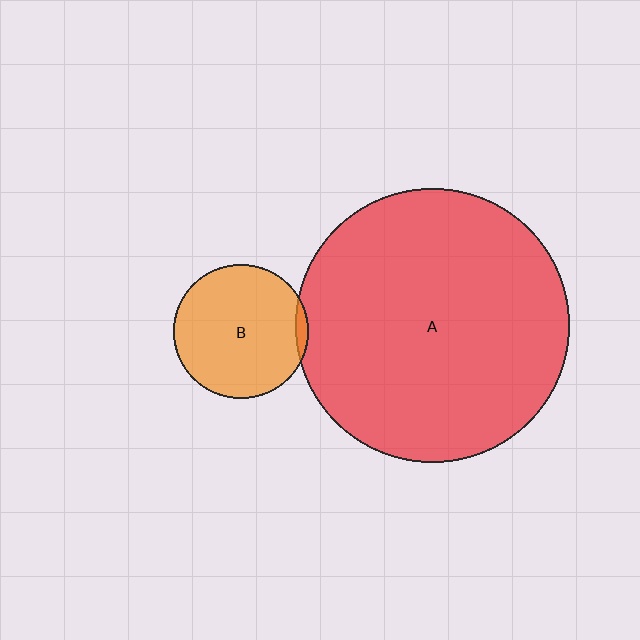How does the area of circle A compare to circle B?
Approximately 4.2 times.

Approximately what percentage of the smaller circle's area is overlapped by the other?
Approximately 5%.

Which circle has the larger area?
Circle A (red).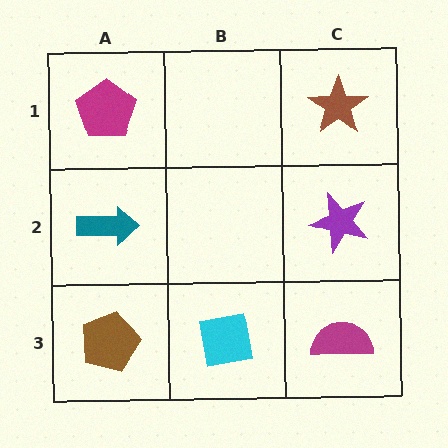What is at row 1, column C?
A brown star.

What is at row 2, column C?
A purple star.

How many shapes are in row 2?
2 shapes.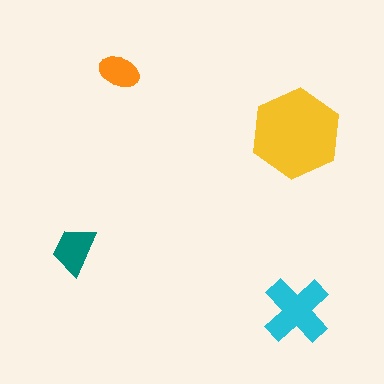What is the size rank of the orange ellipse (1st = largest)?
4th.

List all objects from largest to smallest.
The yellow hexagon, the cyan cross, the teal trapezoid, the orange ellipse.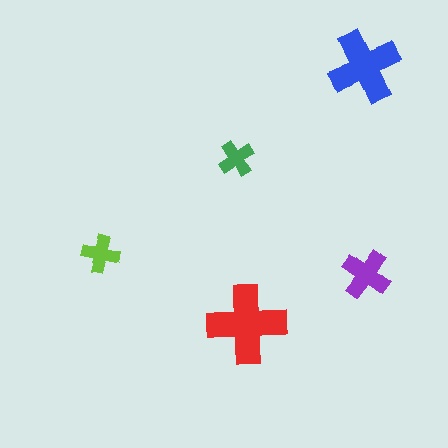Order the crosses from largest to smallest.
the red one, the blue one, the purple one, the lime one, the green one.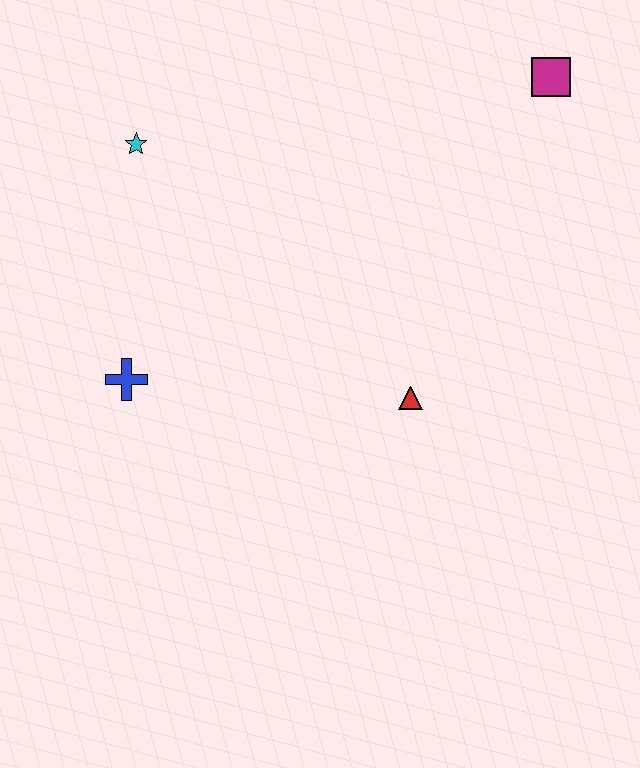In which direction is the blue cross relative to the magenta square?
The blue cross is to the left of the magenta square.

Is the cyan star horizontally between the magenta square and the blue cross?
Yes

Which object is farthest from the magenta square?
The blue cross is farthest from the magenta square.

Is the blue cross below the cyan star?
Yes